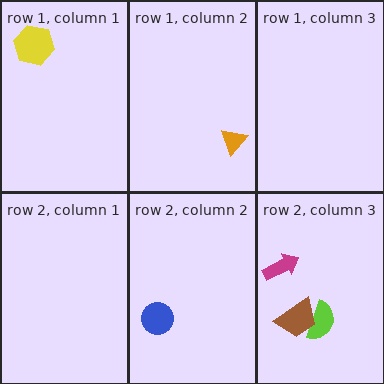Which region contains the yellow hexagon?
The row 1, column 1 region.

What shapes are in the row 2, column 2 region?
The blue circle.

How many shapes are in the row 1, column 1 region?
1.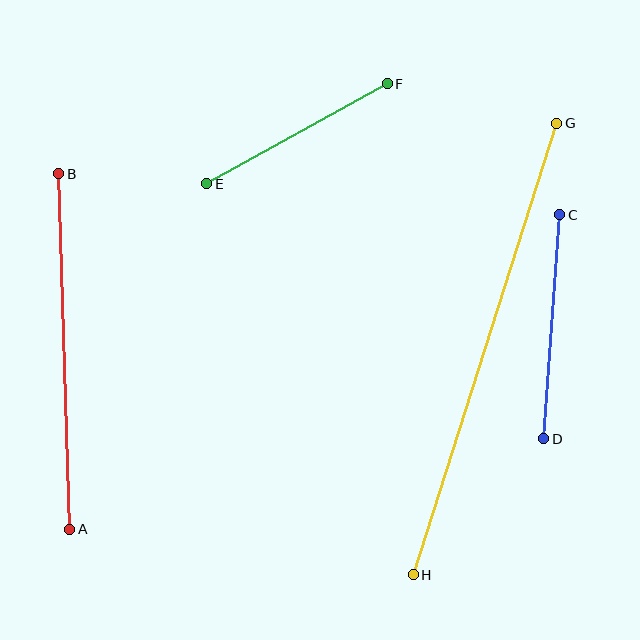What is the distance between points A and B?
The distance is approximately 356 pixels.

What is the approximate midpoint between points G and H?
The midpoint is at approximately (485, 349) pixels.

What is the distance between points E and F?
The distance is approximately 206 pixels.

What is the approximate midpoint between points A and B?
The midpoint is at approximately (64, 352) pixels.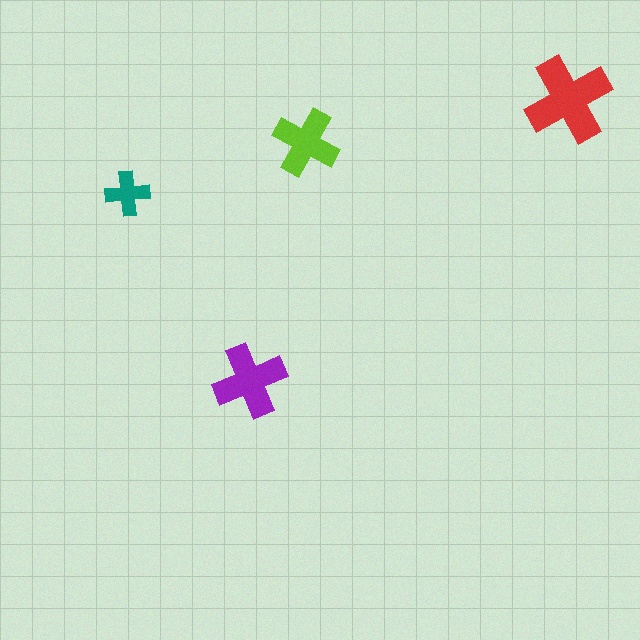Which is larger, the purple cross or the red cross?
The red one.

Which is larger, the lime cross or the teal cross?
The lime one.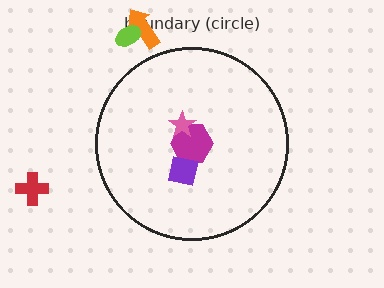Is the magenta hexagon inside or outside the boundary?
Inside.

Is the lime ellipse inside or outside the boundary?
Outside.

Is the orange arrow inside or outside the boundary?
Outside.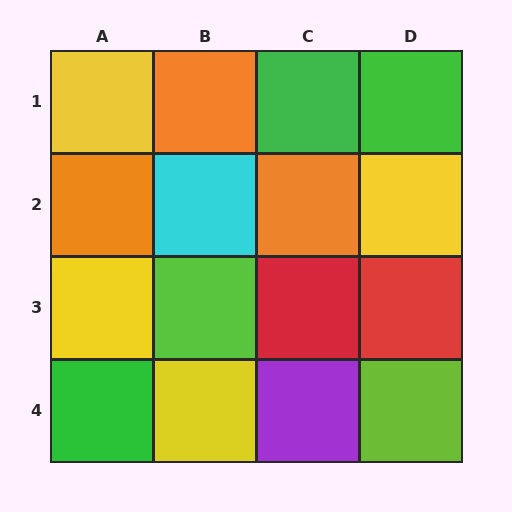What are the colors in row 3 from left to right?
Yellow, lime, red, red.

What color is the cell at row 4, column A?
Green.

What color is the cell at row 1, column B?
Orange.